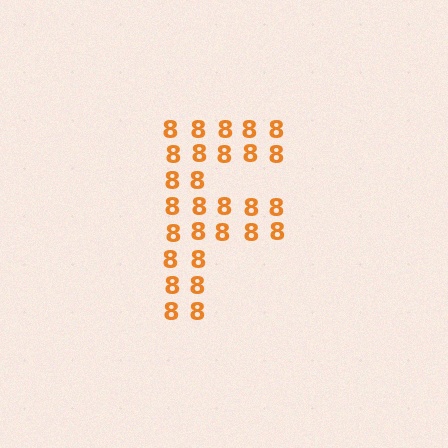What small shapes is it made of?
It is made of small digit 8's.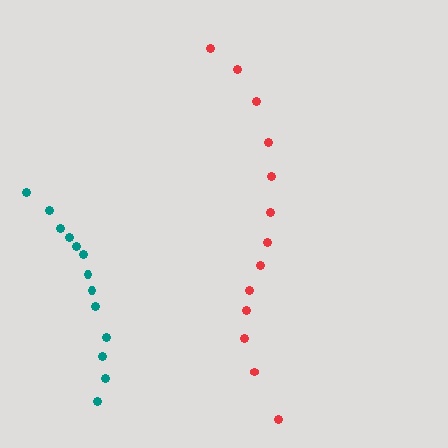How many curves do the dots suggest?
There are 2 distinct paths.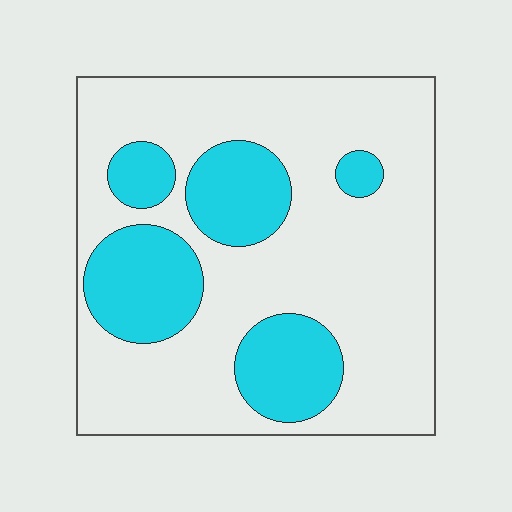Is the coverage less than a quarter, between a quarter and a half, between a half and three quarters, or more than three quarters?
Between a quarter and a half.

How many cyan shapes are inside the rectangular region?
5.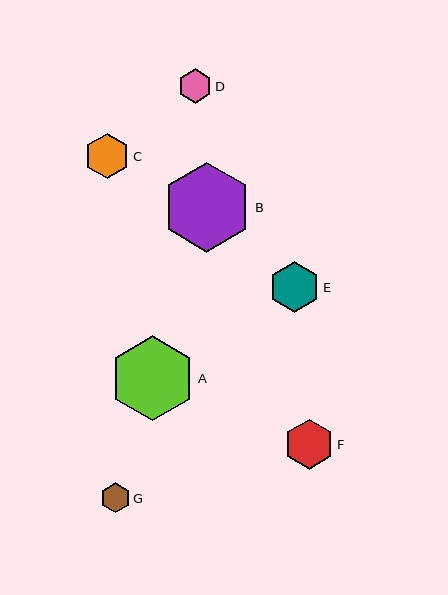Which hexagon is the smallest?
Hexagon G is the smallest with a size of approximately 30 pixels.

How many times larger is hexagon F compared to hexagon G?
Hexagon F is approximately 1.7 times the size of hexagon G.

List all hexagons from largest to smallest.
From largest to smallest: B, A, E, F, C, D, G.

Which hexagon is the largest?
Hexagon B is the largest with a size of approximately 90 pixels.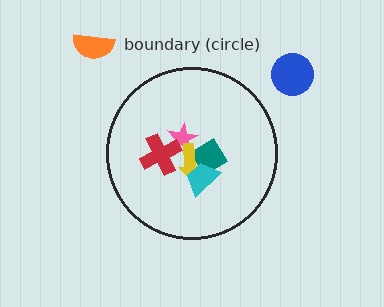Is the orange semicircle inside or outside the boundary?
Outside.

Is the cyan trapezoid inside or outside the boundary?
Inside.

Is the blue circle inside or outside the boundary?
Outside.